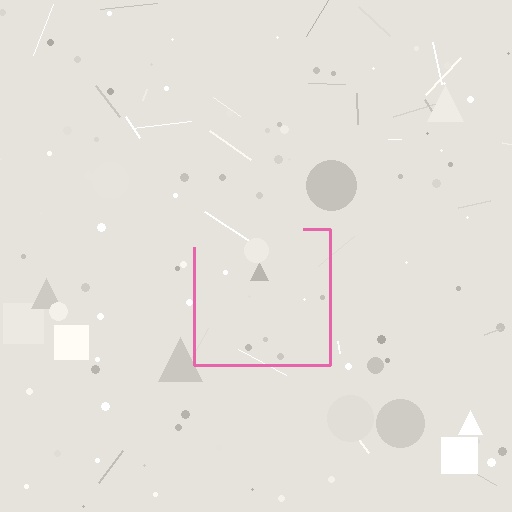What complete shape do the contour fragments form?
The contour fragments form a square.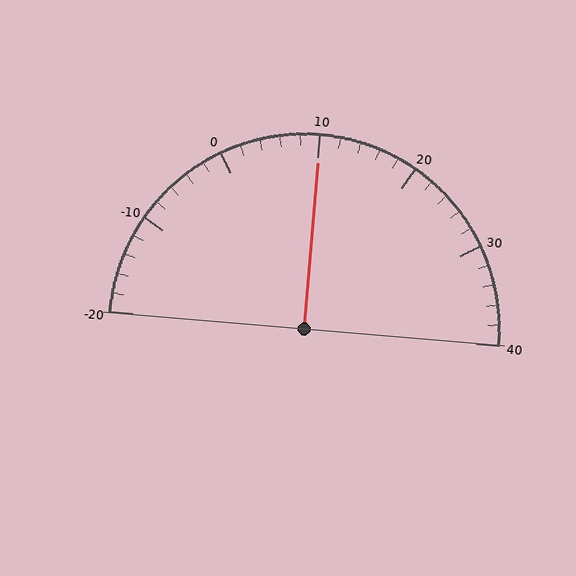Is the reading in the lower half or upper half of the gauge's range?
The reading is in the upper half of the range (-20 to 40).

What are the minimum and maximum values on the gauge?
The gauge ranges from -20 to 40.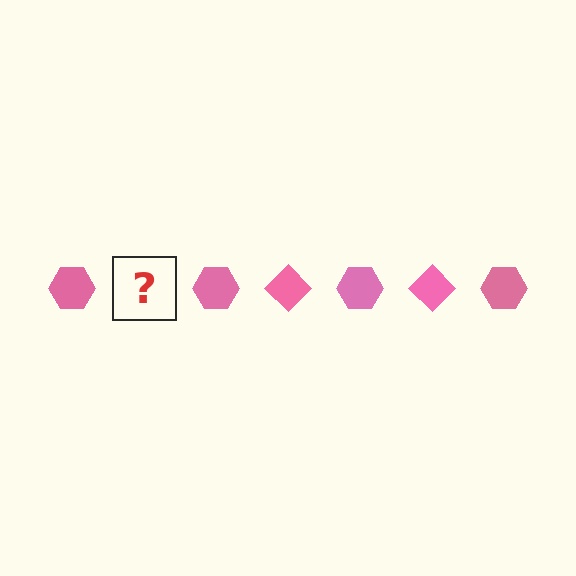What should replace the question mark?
The question mark should be replaced with a pink diamond.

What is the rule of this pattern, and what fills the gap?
The rule is that the pattern cycles through hexagon, diamond shapes in pink. The gap should be filled with a pink diamond.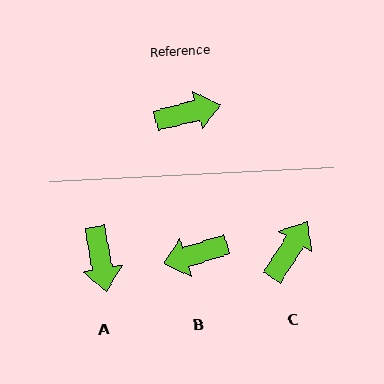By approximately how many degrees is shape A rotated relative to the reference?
Approximately 93 degrees clockwise.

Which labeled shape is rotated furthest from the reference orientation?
B, about 177 degrees away.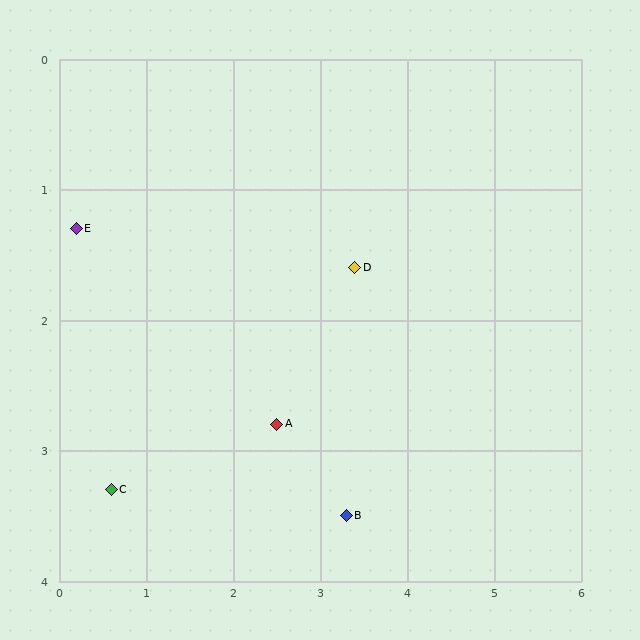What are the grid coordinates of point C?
Point C is at approximately (0.6, 3.3).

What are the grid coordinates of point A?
Point A is at approximately (2.5, 2.8).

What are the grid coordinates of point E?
Point E is at approximately (0.2, 1.3).